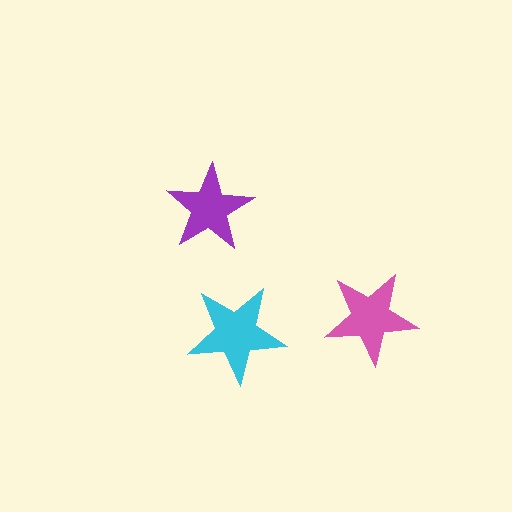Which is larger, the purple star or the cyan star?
The cyan one.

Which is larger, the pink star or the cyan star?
The cyan one.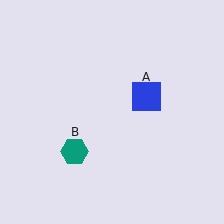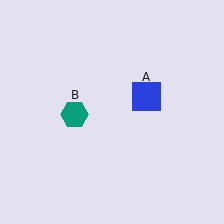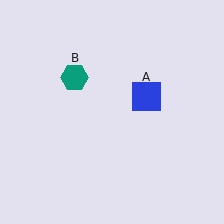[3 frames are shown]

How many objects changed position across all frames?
1 object changed position: teal hexagon (object B).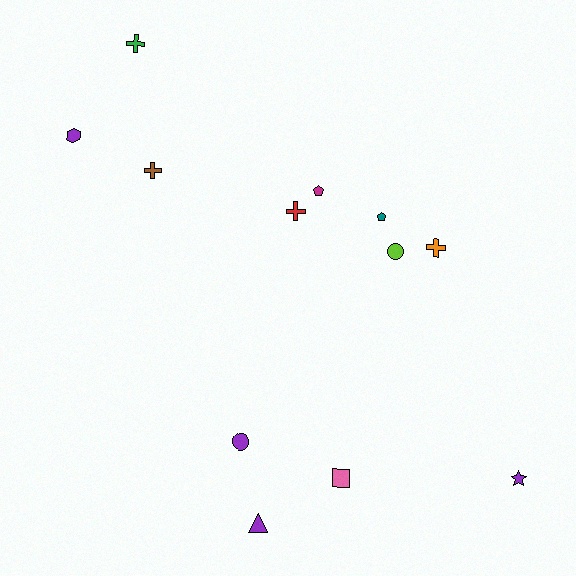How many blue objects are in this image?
There are no blue objects.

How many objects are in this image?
There are 12 objects.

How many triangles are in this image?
There is 1 triangle.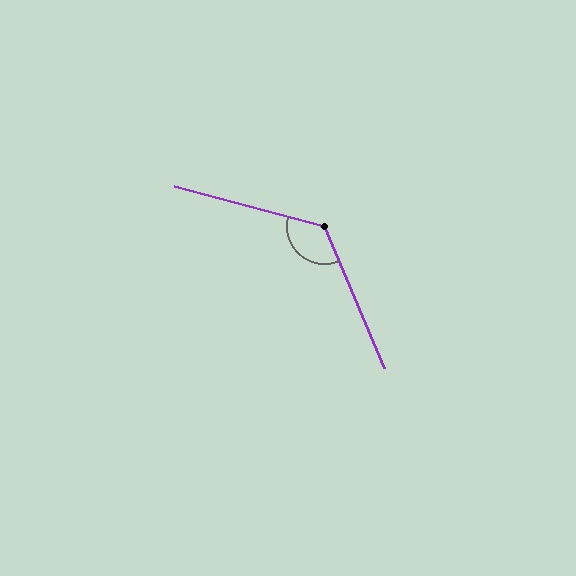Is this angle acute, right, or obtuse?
It is obtuse.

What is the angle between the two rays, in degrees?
Approximately 128 degrees.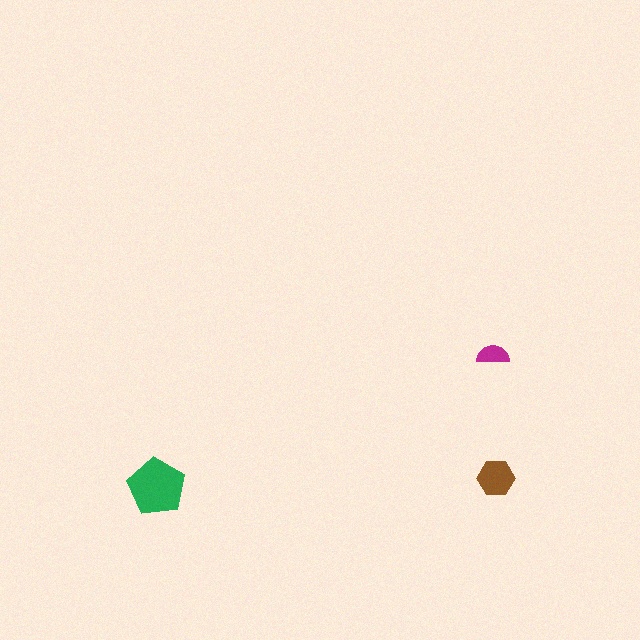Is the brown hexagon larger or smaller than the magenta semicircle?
Larger.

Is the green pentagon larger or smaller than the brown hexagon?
Larger.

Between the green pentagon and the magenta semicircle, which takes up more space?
The green pentagon.